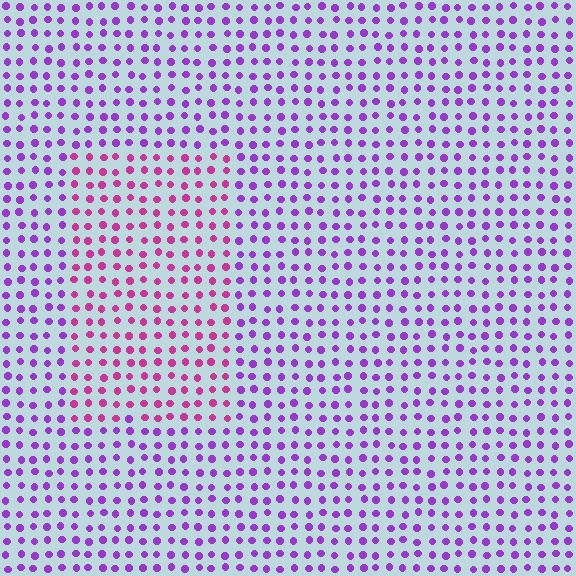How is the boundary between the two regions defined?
The boundary is defined purely by a slight shift in hue (about 40 degrees). Spacing, size, and orientation are identical on both sides.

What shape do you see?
I see a rectangle.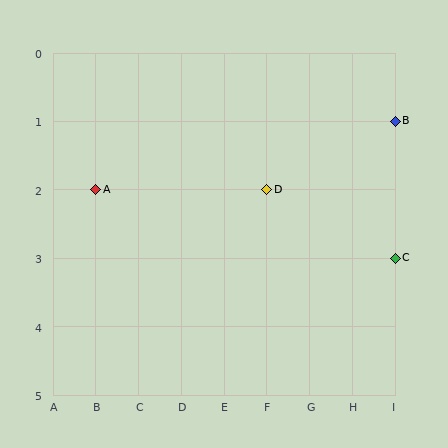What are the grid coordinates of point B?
Point B is at grid coordinates (I, 1).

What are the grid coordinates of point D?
Point D is at grid coordinates (F, 2).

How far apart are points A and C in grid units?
Points A and C are 7 columns and 1 row apart (about 7.1 grid units diagonally).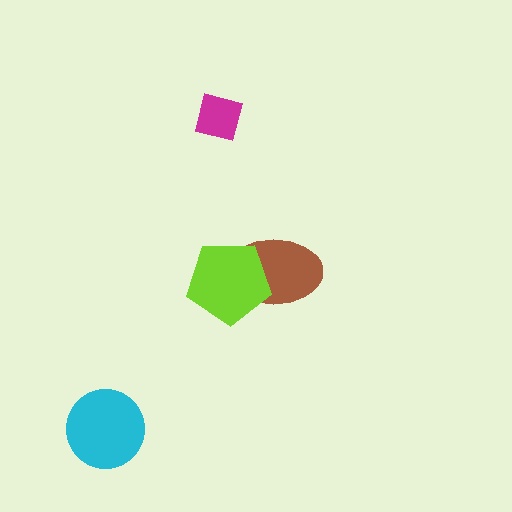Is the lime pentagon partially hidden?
No, no other shape covers it.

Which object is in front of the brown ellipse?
The lime pentagon is in front of the brown ellipse.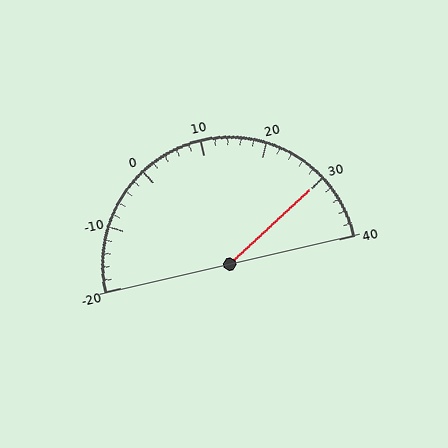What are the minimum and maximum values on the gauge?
The gauge ranges from -20 to 40.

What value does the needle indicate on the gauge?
The needle indicates approximately 30.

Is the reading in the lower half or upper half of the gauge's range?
The reading is in the upper half of the range (-20 to 40).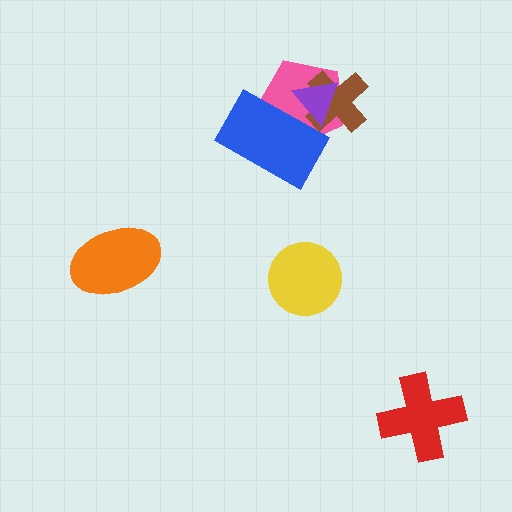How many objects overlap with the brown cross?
2 objects overlap with the brown cross.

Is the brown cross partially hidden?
Yes, it is partially covered by another shape.